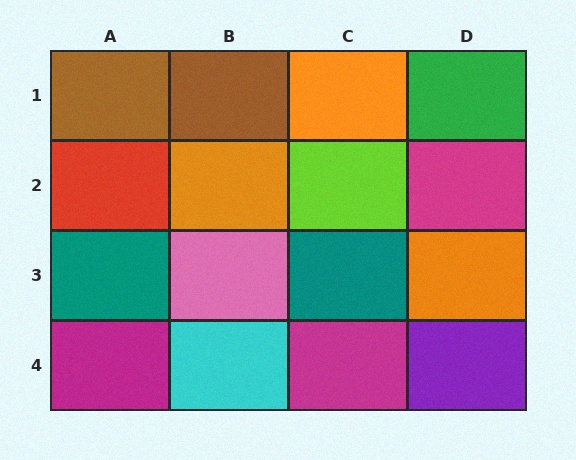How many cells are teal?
2 cells are teal.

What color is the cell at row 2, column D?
Magenta.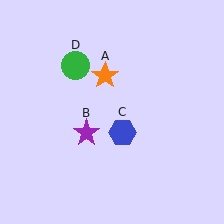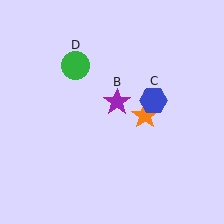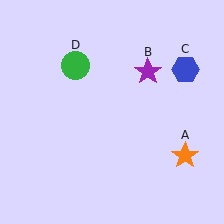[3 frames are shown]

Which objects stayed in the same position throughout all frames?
Green circle (object D) remained stationary.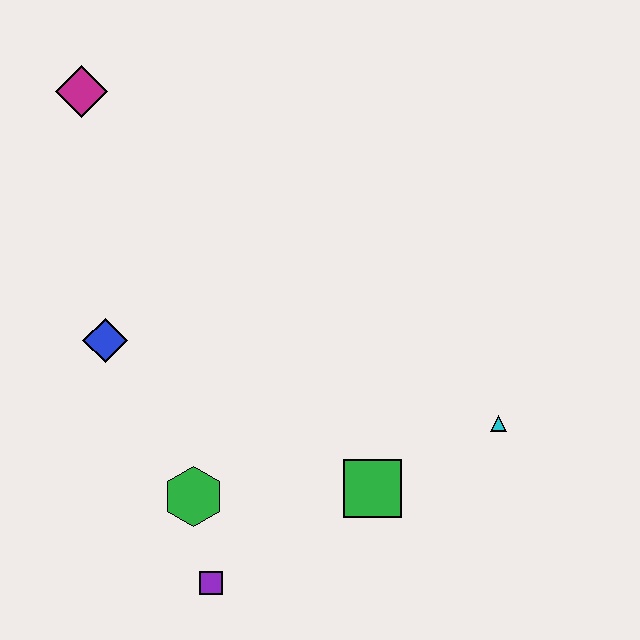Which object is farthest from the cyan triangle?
The magenta diamond is farthest from the cyan triangle.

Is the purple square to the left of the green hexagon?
No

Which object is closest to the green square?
The cyan triangle is closest to the green square.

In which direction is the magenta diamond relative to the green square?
The magenta diamond is above the green square.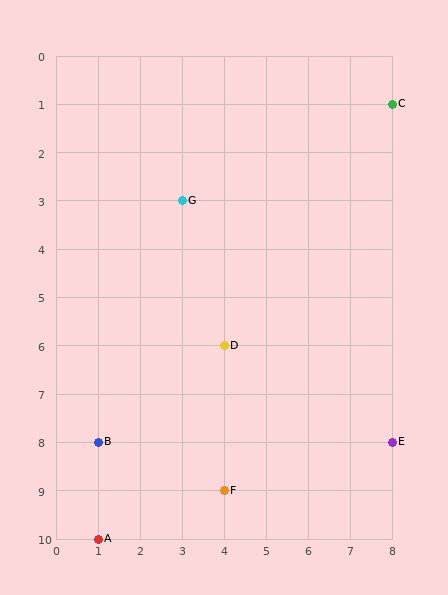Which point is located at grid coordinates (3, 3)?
Point G is at (3, 3).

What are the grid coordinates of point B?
Point B is at grid coordinates (1, 8).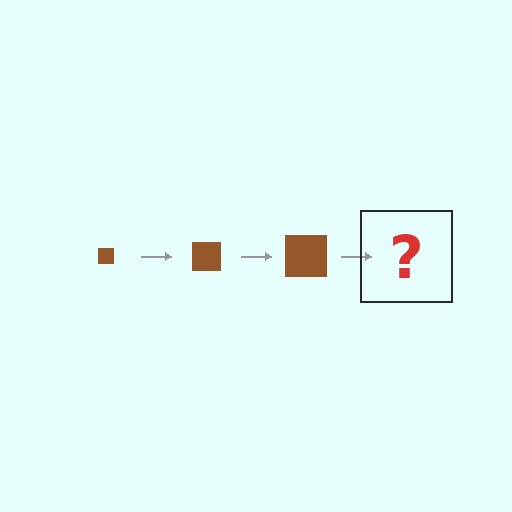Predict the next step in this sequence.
The next step is a brown square, larger than the previous one.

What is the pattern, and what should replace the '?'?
The pattern is that the square gets progressively larger each step. The '?' should be a brown square, larger than the previous one.